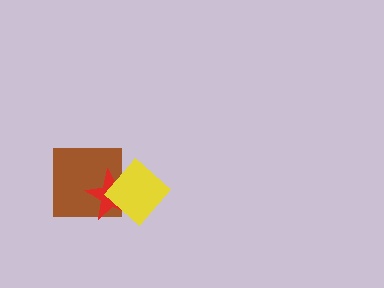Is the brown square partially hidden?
Yes, it is partially covered by another shape.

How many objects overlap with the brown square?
2 objects overlap with the brown square.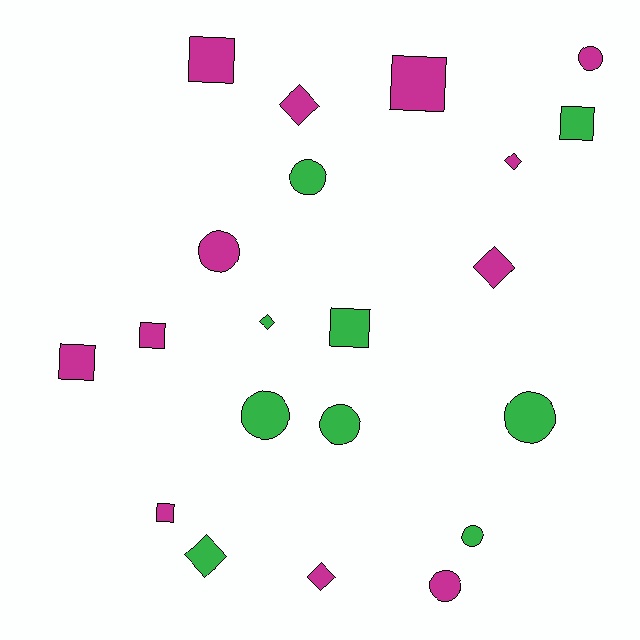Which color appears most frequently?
Magenta, with 12 objects.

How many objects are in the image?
There are 21 objects.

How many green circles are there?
There are 5 green circles.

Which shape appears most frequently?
Circle, with 8 objects.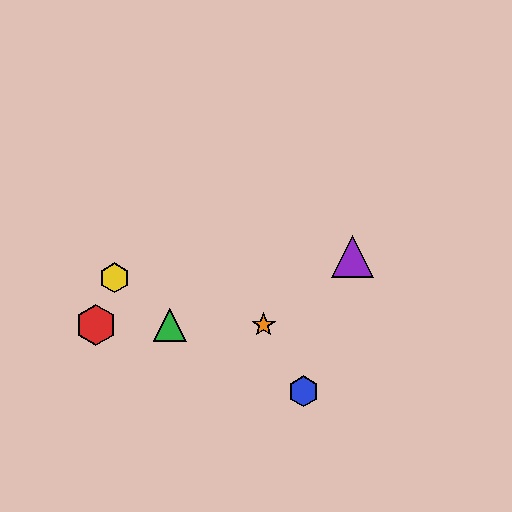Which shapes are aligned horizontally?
The red hexagon, the green triangle, the orange star are aligned horizontally.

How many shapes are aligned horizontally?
3 shapes (the red hexagon, the green triangle, the orange star) are aligned horizontally.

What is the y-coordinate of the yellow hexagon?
The yellow hexagon is at y≈278.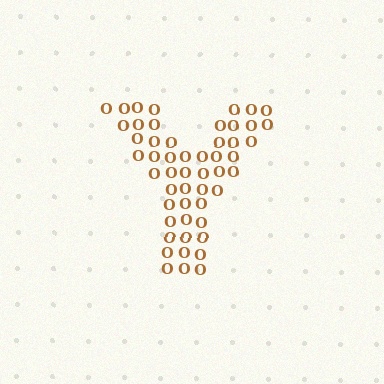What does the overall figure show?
The overall figure shows the letter Y.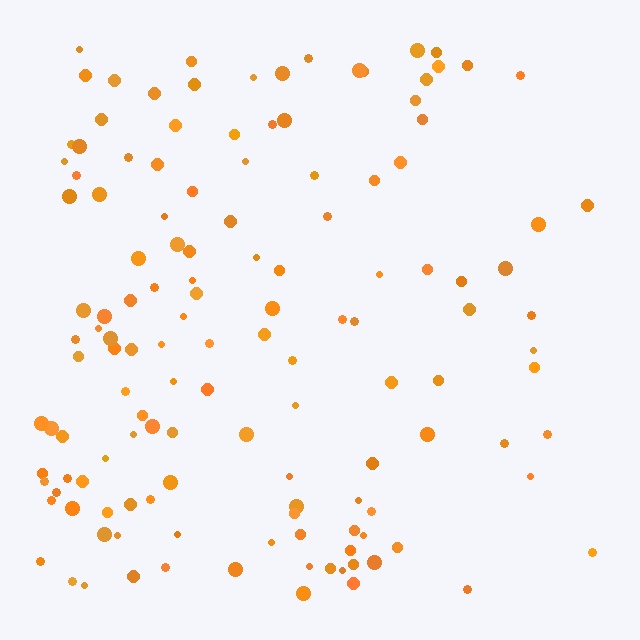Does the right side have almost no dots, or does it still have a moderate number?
Still a moderate number, just noticeably fewer than the left.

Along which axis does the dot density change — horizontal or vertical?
Horizontal.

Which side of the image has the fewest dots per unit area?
The right.